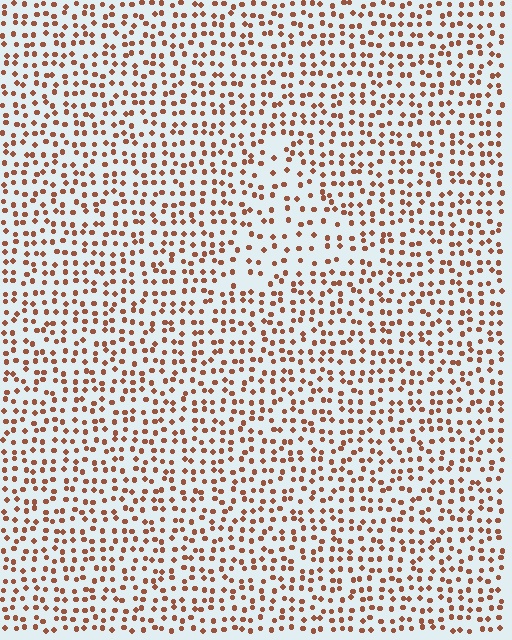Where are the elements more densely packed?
The elements are more densely packed outside the triangle boundary.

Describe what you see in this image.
The image contains small brown elements arranged at two different densities. A triangle-shaped region is visible where the elements are less densely packed than the surrounding area.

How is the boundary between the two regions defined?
The boundary is defined by a change in element density (approximately 1.7x ratio). All elements are the same color, size, and shape.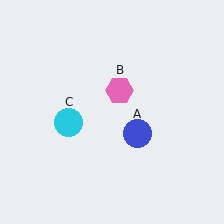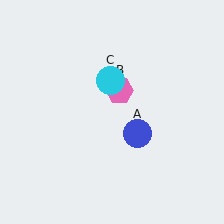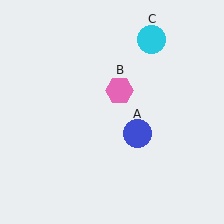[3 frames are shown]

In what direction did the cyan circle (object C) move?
The cyan circle (object C) moved up and to the right.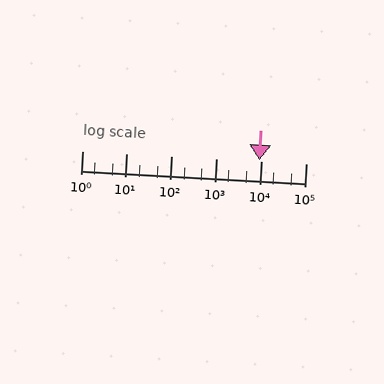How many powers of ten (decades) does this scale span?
The scale spans 5 decades, from 1 to 100000.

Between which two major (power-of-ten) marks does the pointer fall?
The pointer is between 1000 and 10000.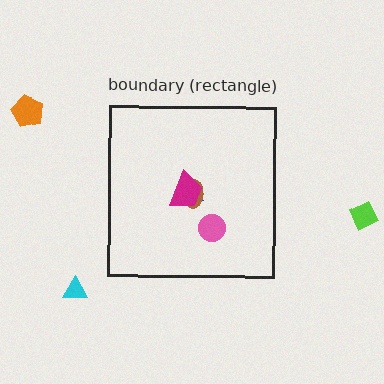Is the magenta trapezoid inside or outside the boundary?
Inside.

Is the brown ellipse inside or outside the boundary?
Inside.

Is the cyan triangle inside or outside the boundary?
Outside.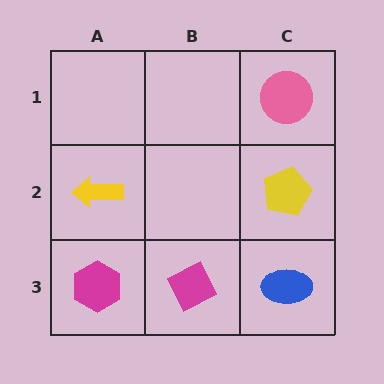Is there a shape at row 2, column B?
No, that cell is empty.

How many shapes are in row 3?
3 shapes.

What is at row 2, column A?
A yellow arrow.